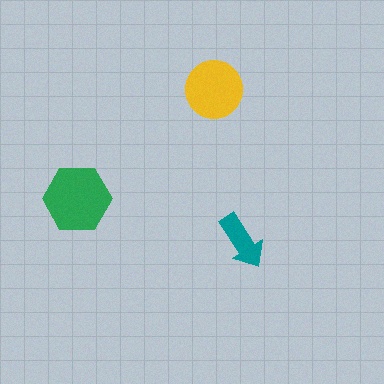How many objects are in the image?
There are 3 objects in the image.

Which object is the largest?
The green hexagon.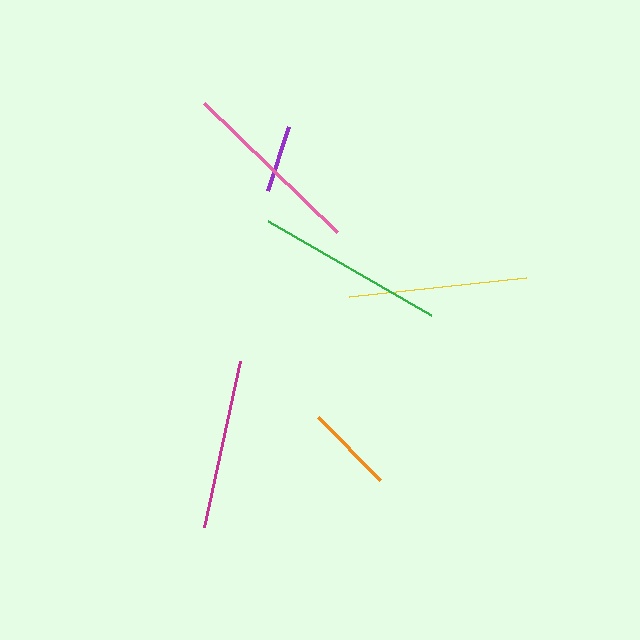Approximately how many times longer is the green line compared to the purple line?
The green line is approximately 2.8 times the length of the purple line.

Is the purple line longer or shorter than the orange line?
The orange line is longer than the purple line.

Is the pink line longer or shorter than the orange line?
The pink line is longer than the orange line.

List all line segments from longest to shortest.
From longest to shortest: green, pink, yellow, magenta, orange, purple.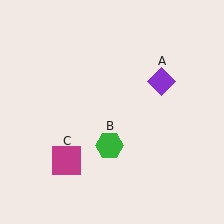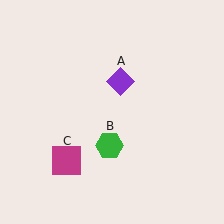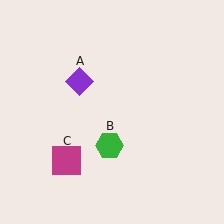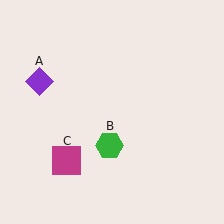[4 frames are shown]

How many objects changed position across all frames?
1 object changed position: purple diamond (object A).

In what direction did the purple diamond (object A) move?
The purple diamond (object A) moved left.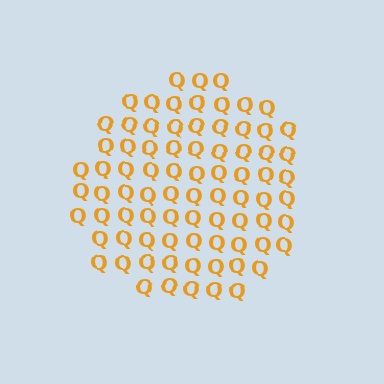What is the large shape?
The large shape is a circle.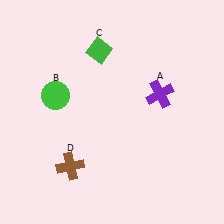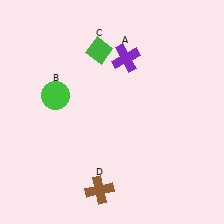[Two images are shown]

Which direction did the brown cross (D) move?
The brown cross (D) moved right.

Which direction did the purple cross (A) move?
The purple cross (A) moved up.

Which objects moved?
The objects that moved are: the purple cross (A), the brown cross (D).